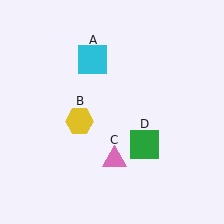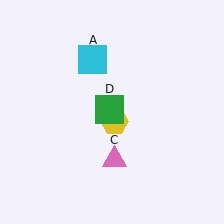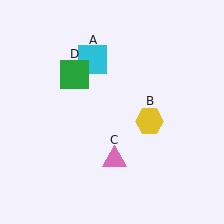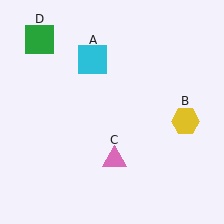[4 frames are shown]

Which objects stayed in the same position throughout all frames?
Cyan square (object A) and pink triangle (object C) remained stationary.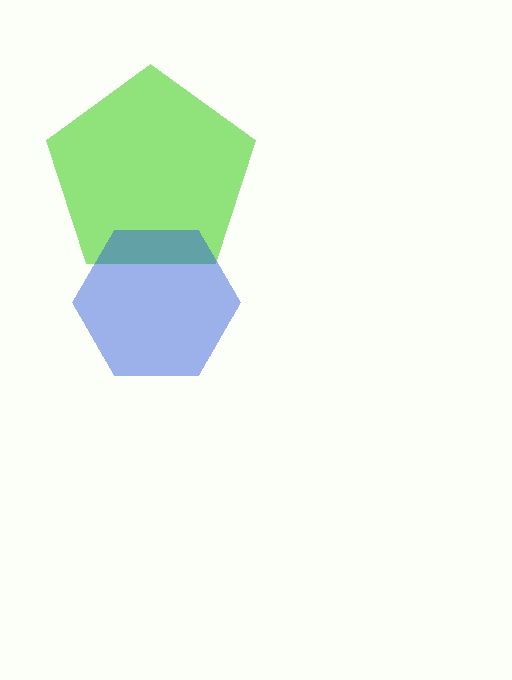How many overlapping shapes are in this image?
There are 2 overlapping shapes in the image.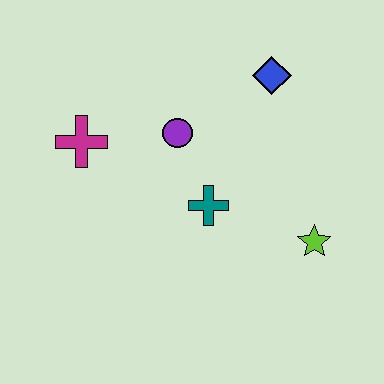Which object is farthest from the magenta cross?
The lime star is farthest from the magenta cross.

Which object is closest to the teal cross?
The purple circle is closest to the teal cross.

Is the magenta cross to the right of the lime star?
No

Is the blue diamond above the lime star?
Yes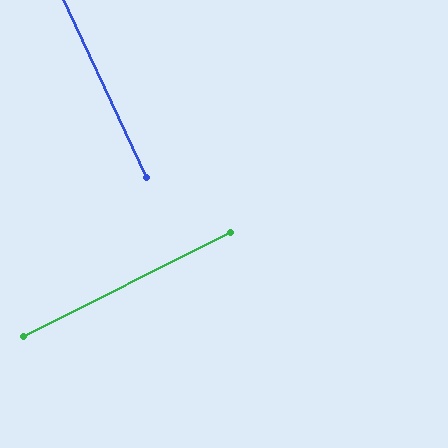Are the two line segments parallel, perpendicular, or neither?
Perpendicular — they meet at approximately 88°.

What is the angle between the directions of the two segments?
Approximately 88 degrees.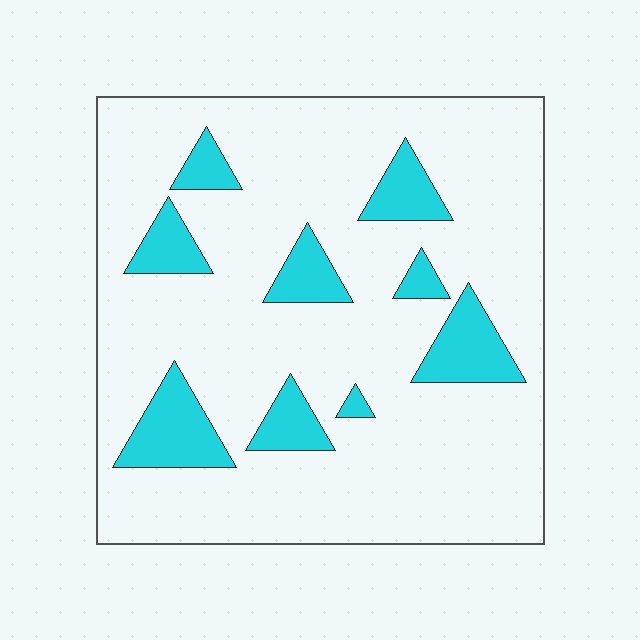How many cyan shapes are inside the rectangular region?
9.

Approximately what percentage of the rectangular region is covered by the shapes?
Approximately 15%.